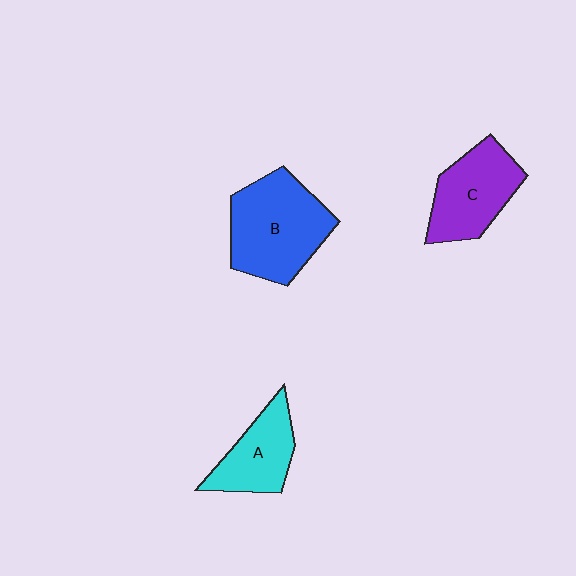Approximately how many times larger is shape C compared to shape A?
Approximately 1.2 times.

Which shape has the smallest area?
Shape A (cyan).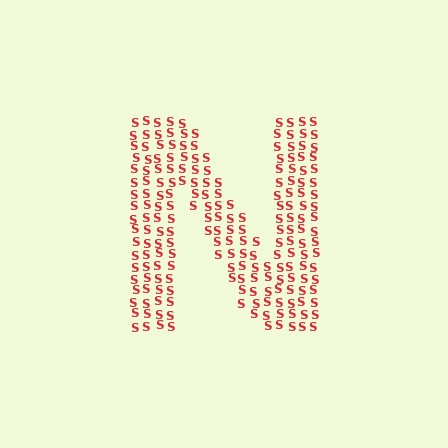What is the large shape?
The large shape is the letter N.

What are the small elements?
The small elements are letter S's.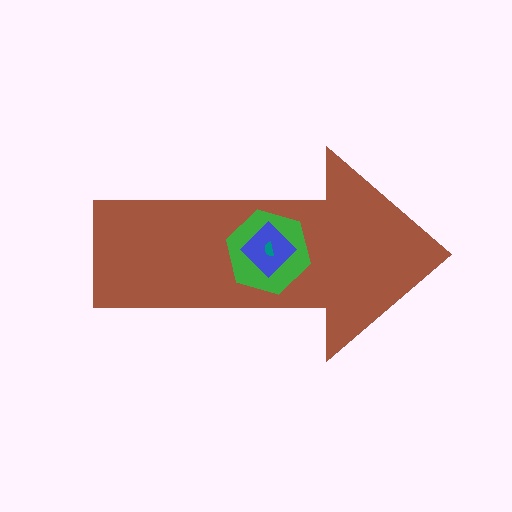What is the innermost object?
The teal semicircle.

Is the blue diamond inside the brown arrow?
Yes.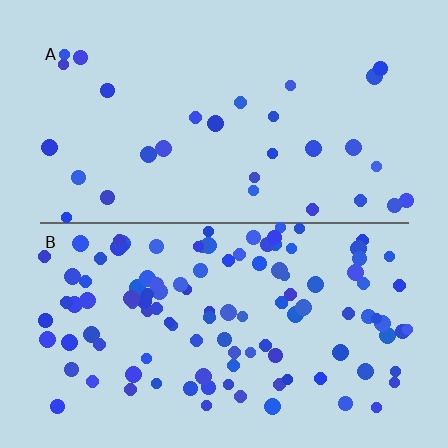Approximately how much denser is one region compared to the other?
Approximately 3.8× — region B over region A.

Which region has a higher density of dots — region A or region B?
B (the bottom).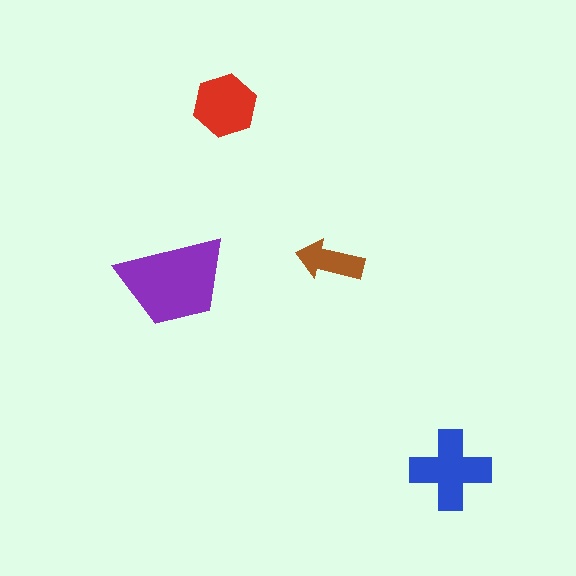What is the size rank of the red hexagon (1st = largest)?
3rd.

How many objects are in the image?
There are 4 objects in the image.